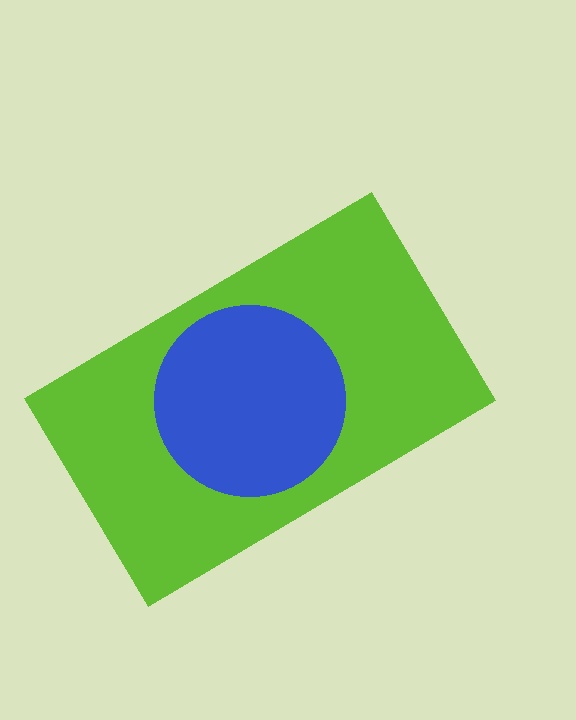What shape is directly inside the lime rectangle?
The blue circle.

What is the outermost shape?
The lime rectangle.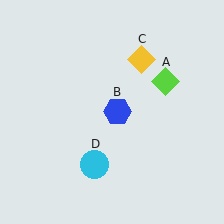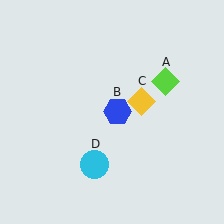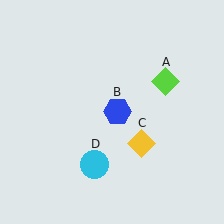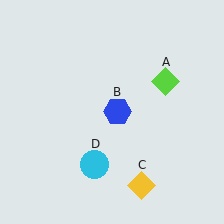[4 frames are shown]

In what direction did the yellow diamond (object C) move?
The yellow diamond (object C) moved down.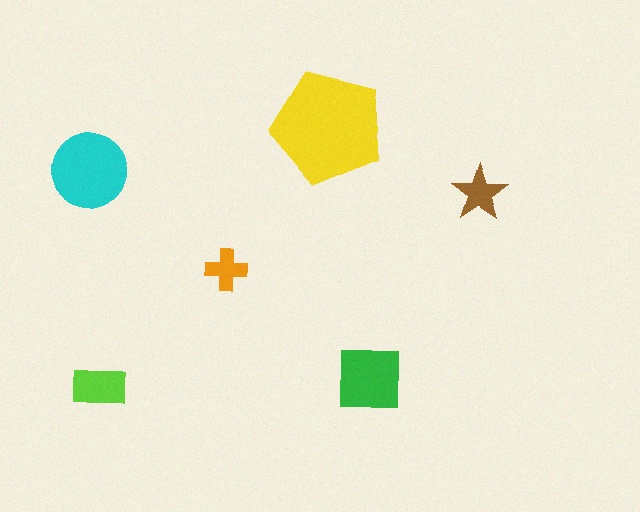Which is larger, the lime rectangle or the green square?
The green square.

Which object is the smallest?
The orange cross.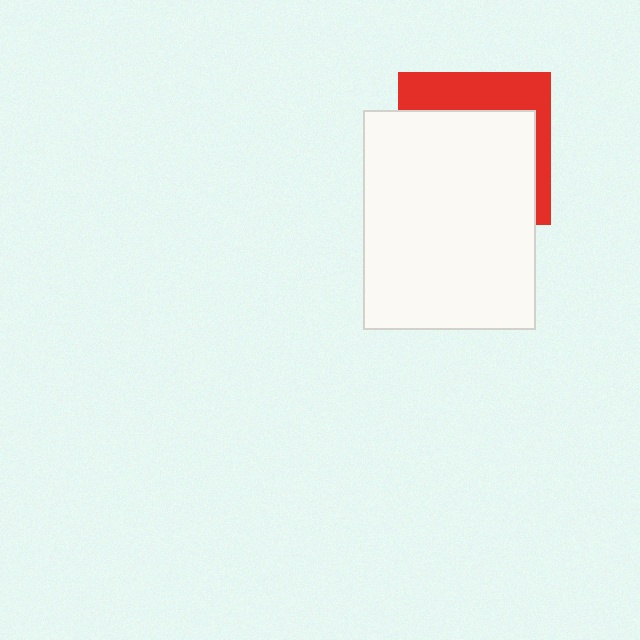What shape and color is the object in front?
The object in front is a white rectangle.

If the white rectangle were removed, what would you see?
You would see the complete red square.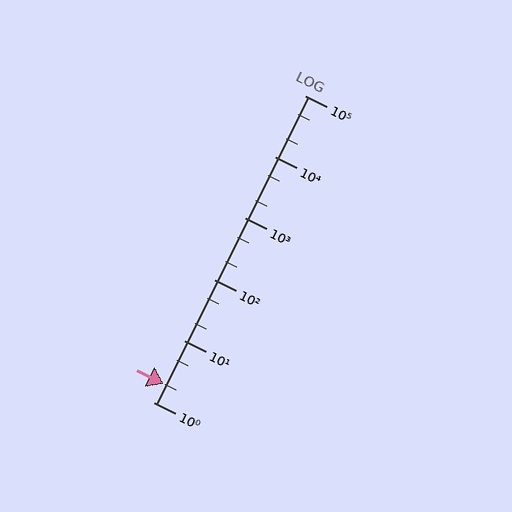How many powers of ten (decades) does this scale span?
The scale spans 5 decades, from 1 to 100000.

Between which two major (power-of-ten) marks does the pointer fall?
The pointer is between 1 and 10.